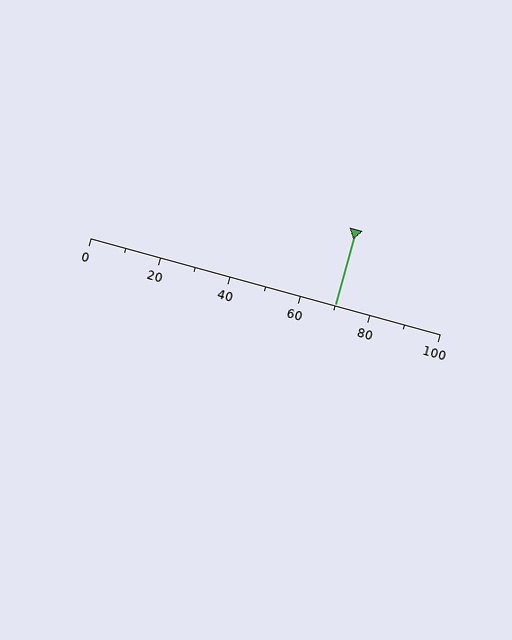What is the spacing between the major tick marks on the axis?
The major ticks are spaced 20 apart.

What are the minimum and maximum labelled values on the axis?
The axis runs from 0 to 100.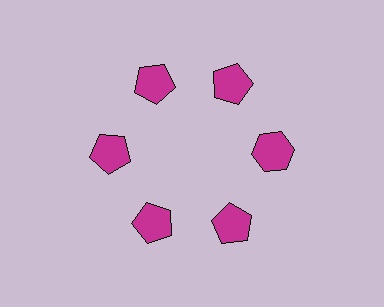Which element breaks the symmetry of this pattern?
The magenta hexagon at roughly the 3 o'clock position breaks the symmetry. All other shapes are magenta pentagons.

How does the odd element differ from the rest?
It has a different shape: hexagon instead of pentagon.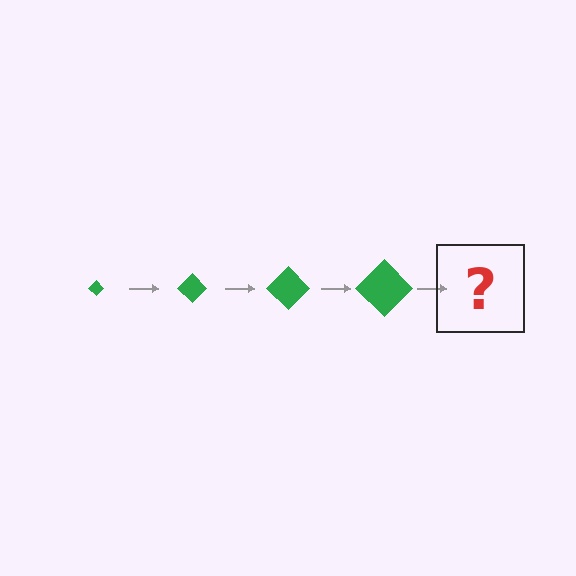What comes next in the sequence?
The next element should be a green diamond, larger than the previous one.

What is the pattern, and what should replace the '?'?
The pattern is that the diamond gets progressively larger each step. The '?' should be a green diamond, larger than the previous one.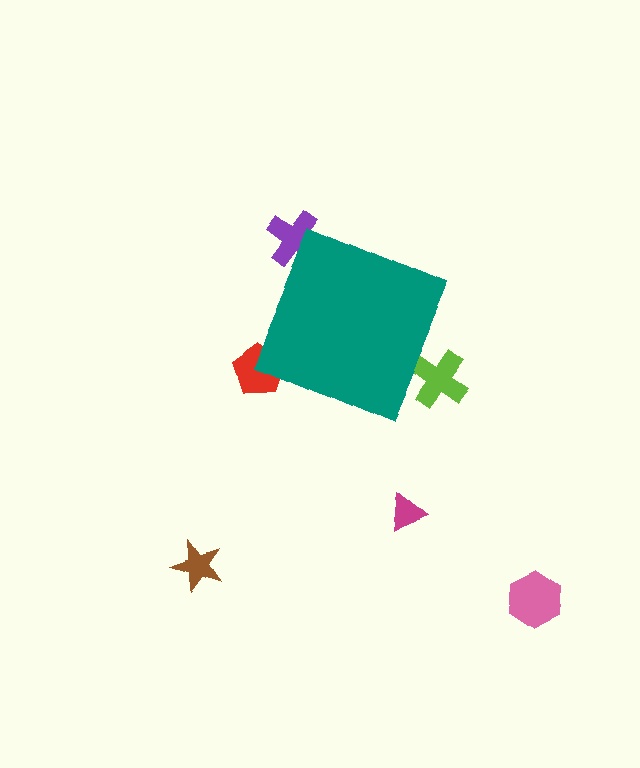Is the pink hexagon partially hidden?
No, the pink hexagon is fully visible.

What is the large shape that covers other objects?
A teal diamond.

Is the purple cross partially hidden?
Yes, the purple cross is partially hidden behind the teal diamond.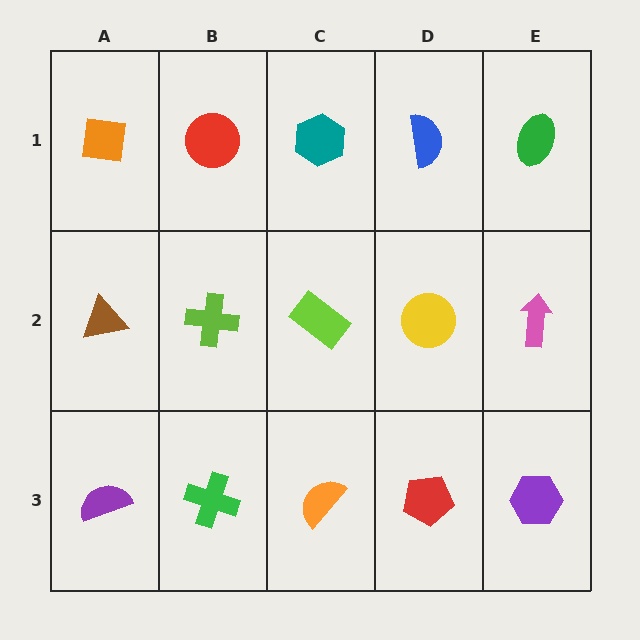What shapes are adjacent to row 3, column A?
A brown triangle (row 2, column A), a green cross (row 3, column B).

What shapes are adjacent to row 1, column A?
A brown triangle (row 2, column A), a red circle (row 1, column B).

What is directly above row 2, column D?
A blue semicircle.